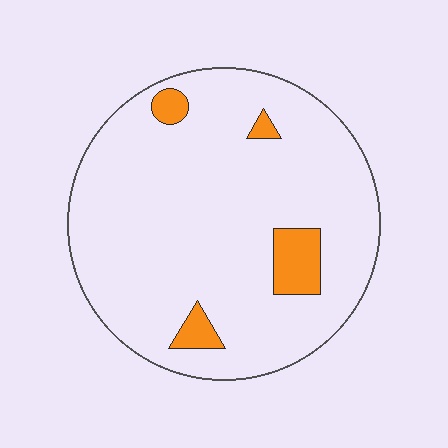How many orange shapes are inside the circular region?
4.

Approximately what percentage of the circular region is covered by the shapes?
Approximately 10%.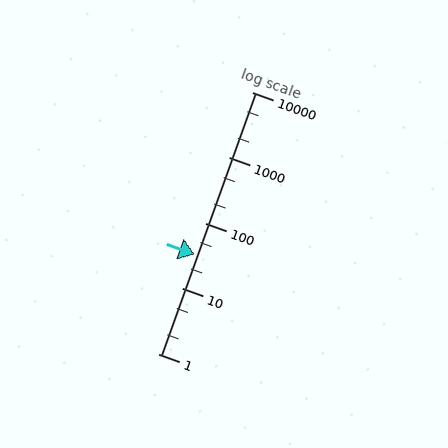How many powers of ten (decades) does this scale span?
The scale spans 4 decades, from 1 to 10000.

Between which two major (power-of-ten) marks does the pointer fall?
The pointer is between 10 and 100.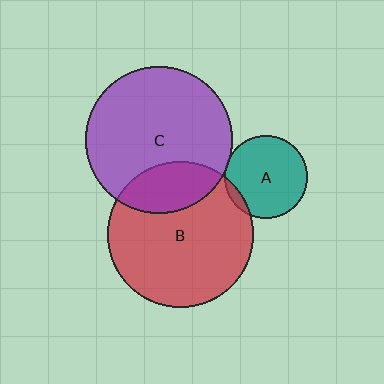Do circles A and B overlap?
Yes.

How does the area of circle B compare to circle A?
Approximately 3.1 times.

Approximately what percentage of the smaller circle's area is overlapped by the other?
Approximately 5%.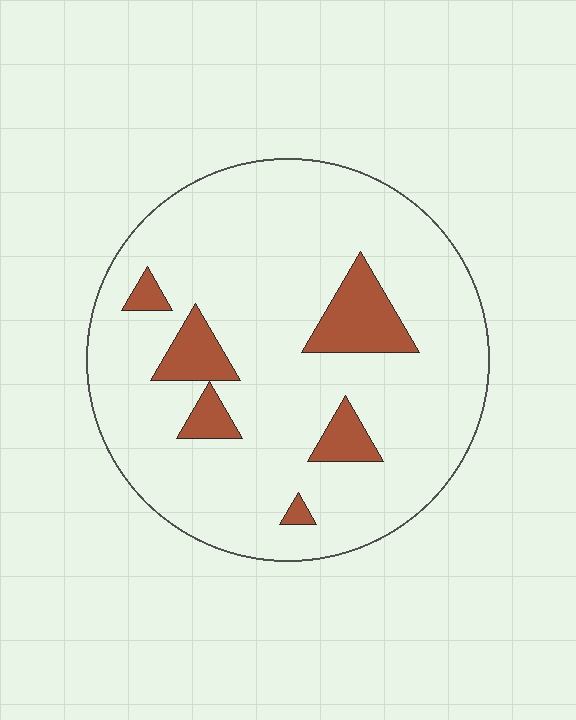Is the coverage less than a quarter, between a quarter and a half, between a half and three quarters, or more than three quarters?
Less than a quarter.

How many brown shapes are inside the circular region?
6.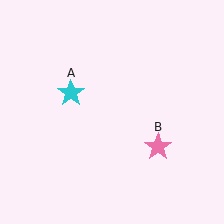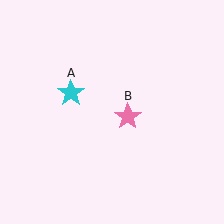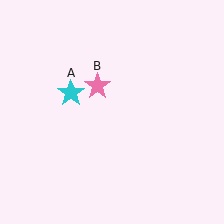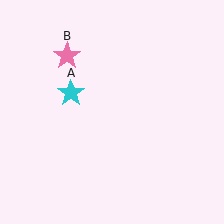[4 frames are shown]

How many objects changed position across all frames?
1 object changed position: pink star (object B).